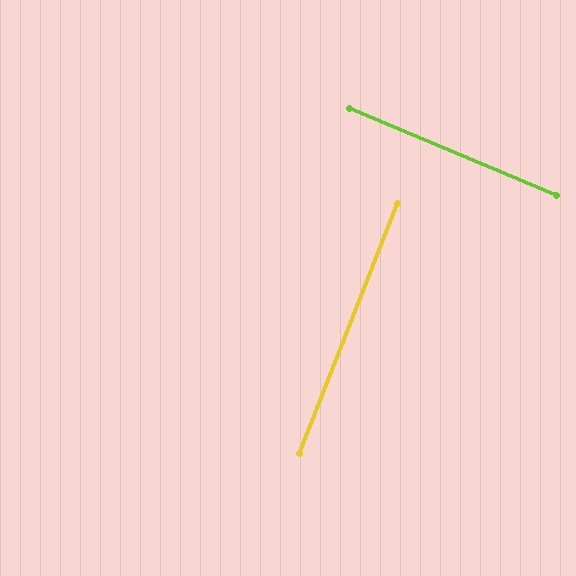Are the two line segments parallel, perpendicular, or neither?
Perpendicular — they meet at approximately 89°.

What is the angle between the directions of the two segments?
Approximately 89 degrees.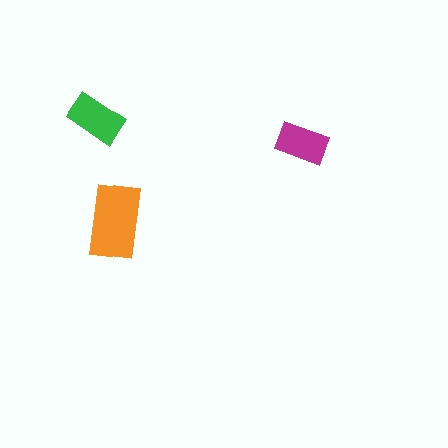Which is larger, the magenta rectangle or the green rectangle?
The green one.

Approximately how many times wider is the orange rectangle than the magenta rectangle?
About 1.5 times wider.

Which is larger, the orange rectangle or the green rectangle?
The orange one.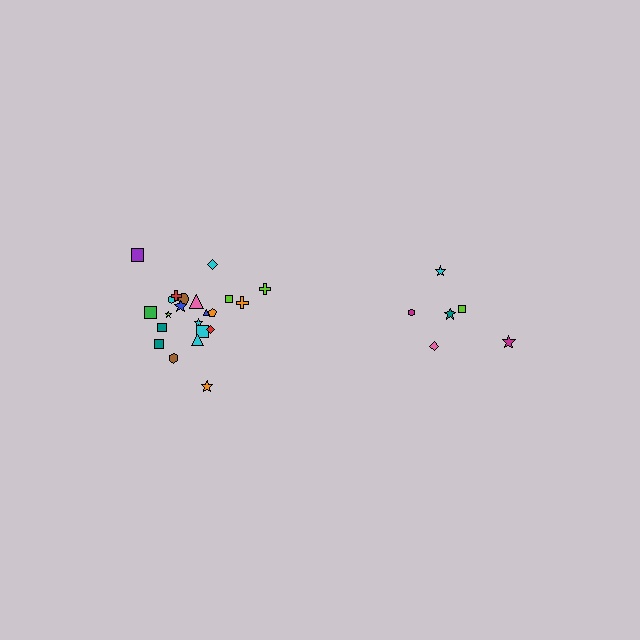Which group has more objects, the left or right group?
The left group.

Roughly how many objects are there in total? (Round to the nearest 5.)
Roughly 30 objects in total.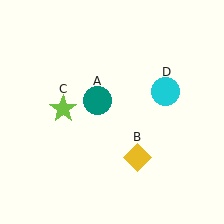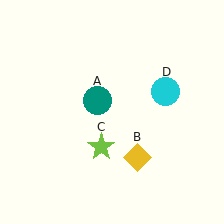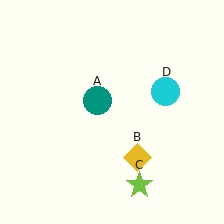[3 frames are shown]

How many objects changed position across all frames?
1 object changed position: lime star (object C).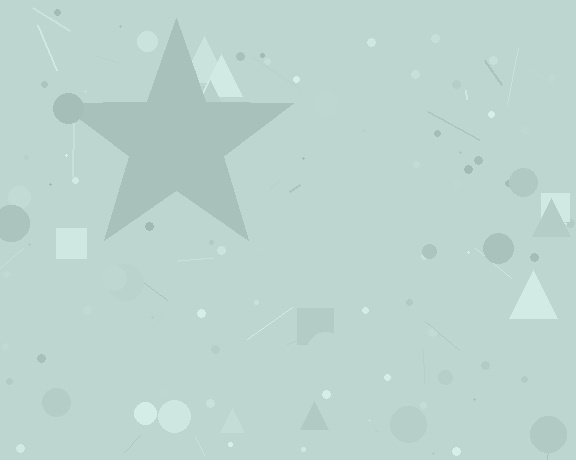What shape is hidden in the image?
A star is hidden in the image.